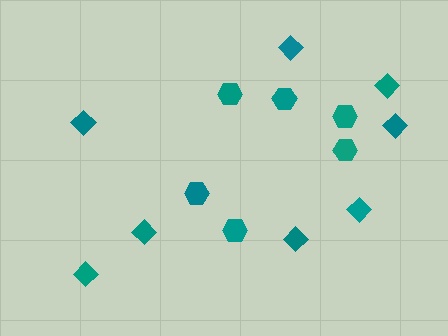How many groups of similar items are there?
There are 2 groups: one group of diamonds (8) and one group of hexagons (6).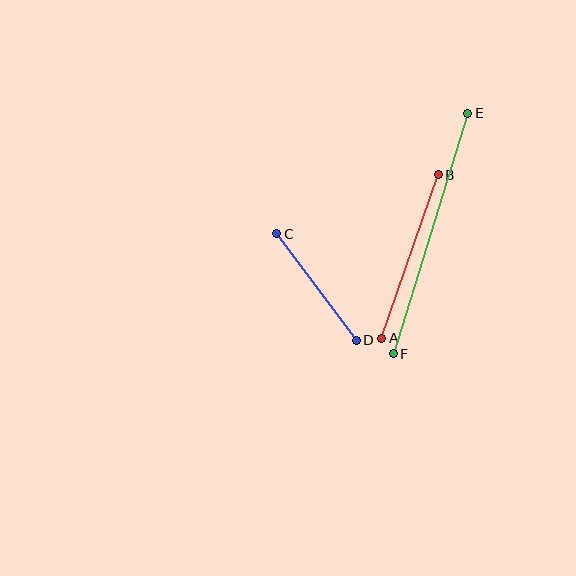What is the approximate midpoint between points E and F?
The midpoint is at approximately (431, 234) pixels.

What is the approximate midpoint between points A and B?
The midpoint is at approximately (410, 257) pixels.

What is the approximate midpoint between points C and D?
The midpoint is at approximately (316, 287) pixels.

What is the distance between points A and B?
The distance is approximately 173 pixels.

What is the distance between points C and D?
The distance is approximately 133 pixels.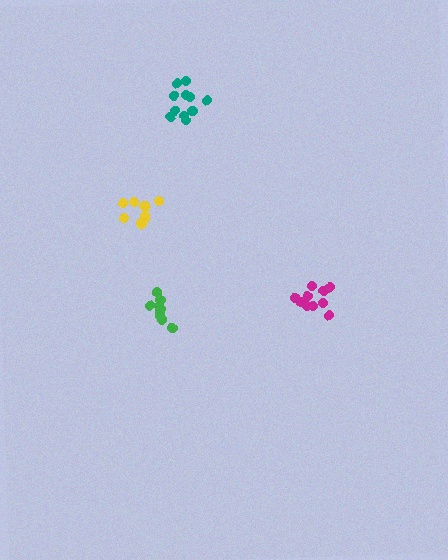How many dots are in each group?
Group 1: 10 dots, Group 2: 11 dots, Group 3: 11 dots, Group 4: 8 dots (40 total).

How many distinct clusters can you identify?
There are 4 distinct clusters.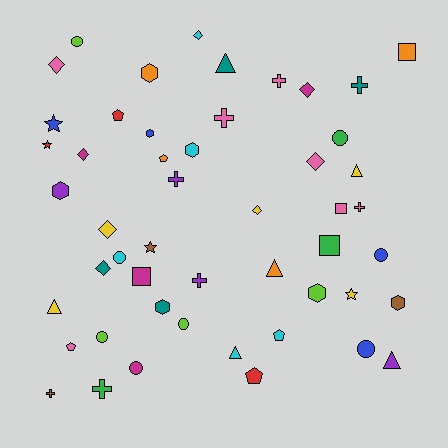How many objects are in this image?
There are 50 objects.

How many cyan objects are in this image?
There are 5 cyan objects.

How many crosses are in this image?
There are 8 crosses.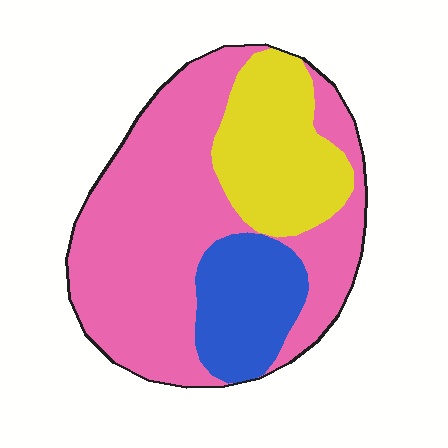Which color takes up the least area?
Blue, at roughly 15%.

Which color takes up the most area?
Pink, at roughly 60%.